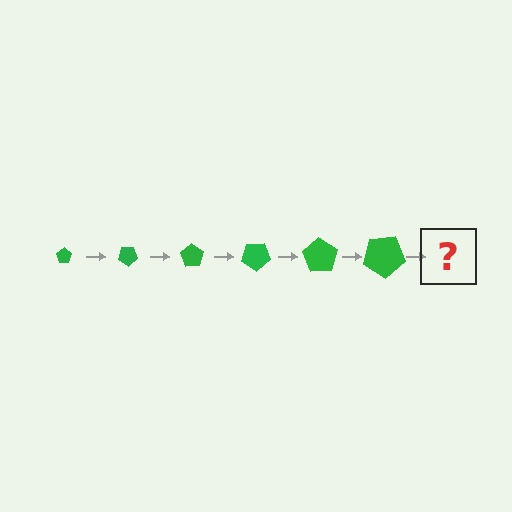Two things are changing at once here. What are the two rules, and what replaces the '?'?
The two rules are that the pentagon grows larger each step and it rotates 35 degrees each step. The '?' should be a pentagon, larger than the previous one and rotated 210 degrees from the start.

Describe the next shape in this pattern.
It should be a pentagon, larger than the previous one and rotated 210 degrees from the start.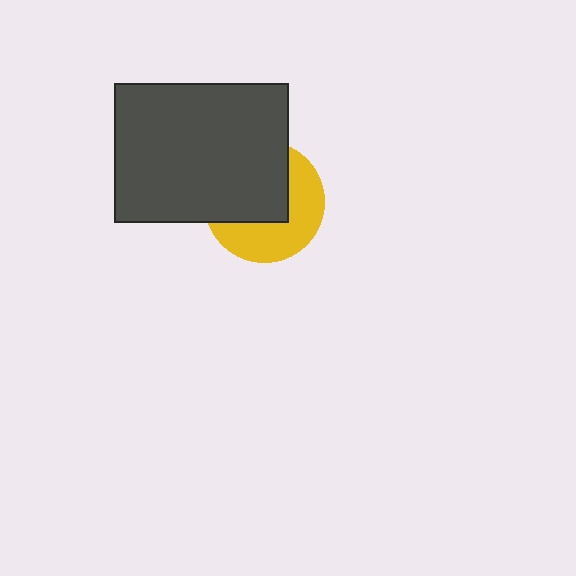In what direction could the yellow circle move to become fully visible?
The yellow circle could move toward the lower-right. That would shift it out from behind the dark gray rectangle entirely.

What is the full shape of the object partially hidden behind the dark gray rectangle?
The partially hidden object is a yellow circle.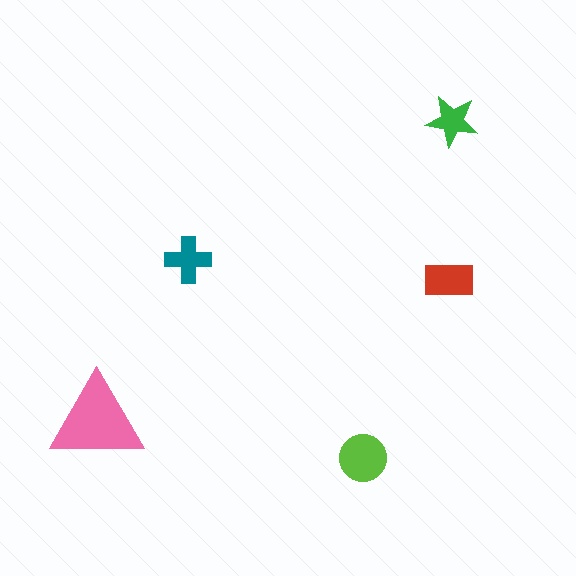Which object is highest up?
The green star is topmost.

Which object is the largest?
The pink triangle.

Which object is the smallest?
The green star.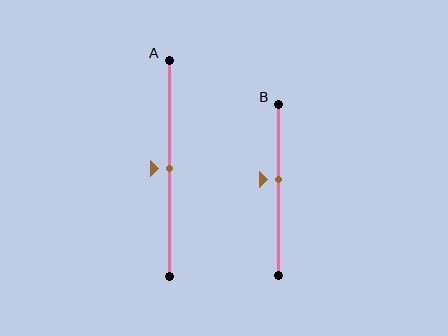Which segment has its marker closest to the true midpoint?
Segment A has its marker closest to the true midpoint.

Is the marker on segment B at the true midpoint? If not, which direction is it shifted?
No, the marker on segment B is shifted upward by about 6% of the segment length.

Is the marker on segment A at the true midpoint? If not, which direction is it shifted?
Yes, the marker on segment A is at the true midpoint.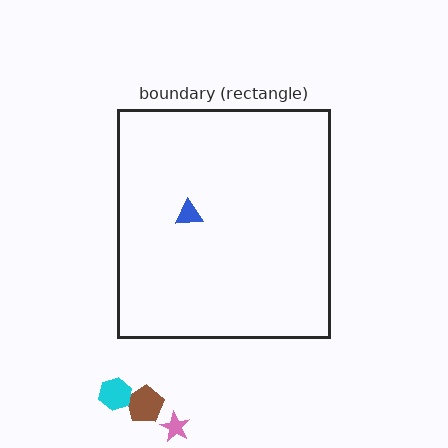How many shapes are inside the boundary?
1 inside, 3 outside.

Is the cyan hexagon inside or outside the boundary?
Outside.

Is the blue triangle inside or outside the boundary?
Inside.